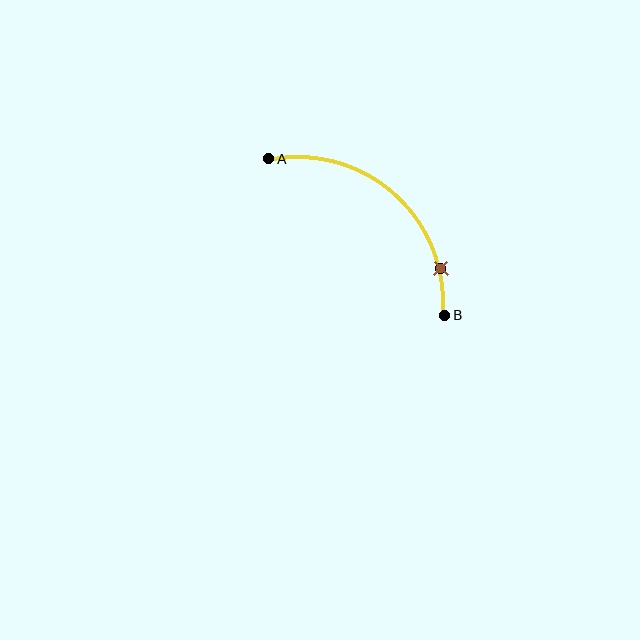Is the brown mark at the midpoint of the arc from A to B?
No. The brown mark lies on the arc but is closer to endpoint B. The arc midpoint would be at the point on the curve equidistant along the arc from both A and B.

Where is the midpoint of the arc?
The arc midpoint is the point on the curve farthest from the straight line joining A and B. It sits above and to the right of that line.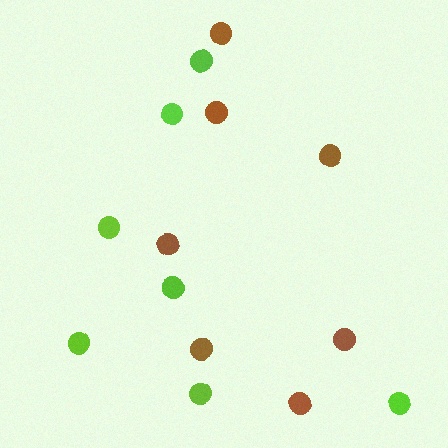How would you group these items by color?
There are 2 groups: one group of lime circles (7) and one group of brown circles (7).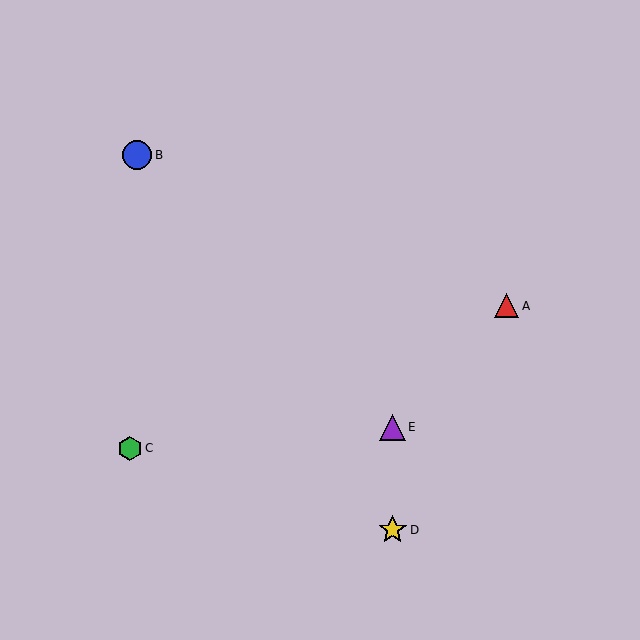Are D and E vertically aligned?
Yes, both are at x≈393.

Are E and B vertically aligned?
No, E is at x≈393 and B is at x≈137.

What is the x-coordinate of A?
Object A is at x≈506.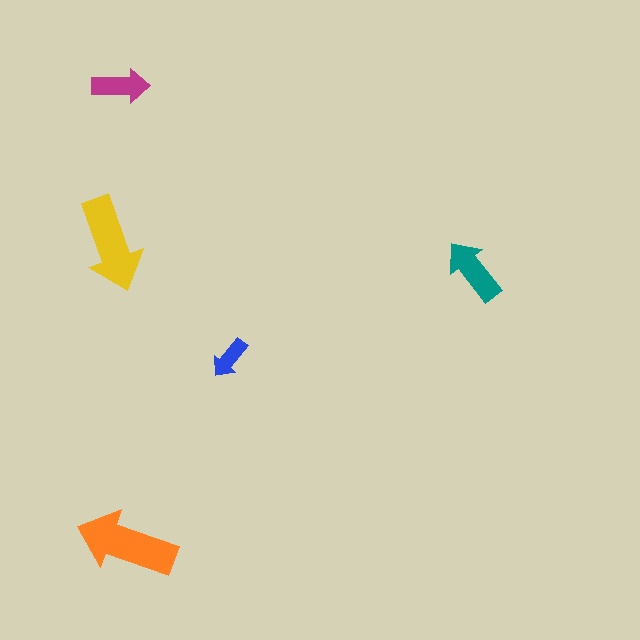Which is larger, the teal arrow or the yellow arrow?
The yellow one.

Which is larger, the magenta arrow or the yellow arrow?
The yellow one.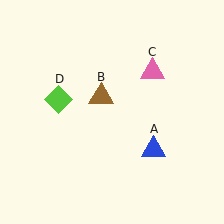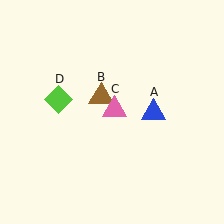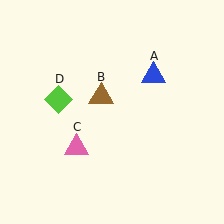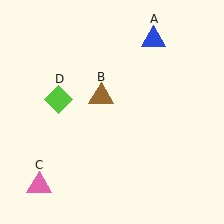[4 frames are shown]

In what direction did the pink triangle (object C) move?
The pink triangle (object C) moved down and to the left.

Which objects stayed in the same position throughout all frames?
Brown triangle (object B) and lime diamond (object D) remained stationary.